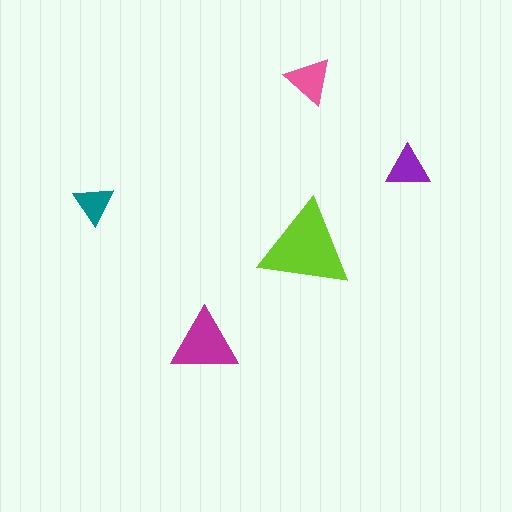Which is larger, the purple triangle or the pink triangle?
The pink one.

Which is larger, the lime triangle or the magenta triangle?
The lime one.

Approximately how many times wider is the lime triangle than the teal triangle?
About 2 times wider.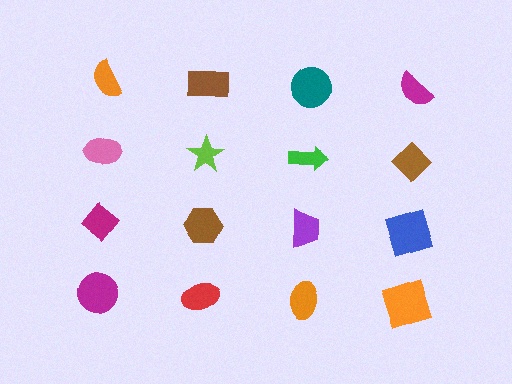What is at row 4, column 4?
An orange square.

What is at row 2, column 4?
A brown diamond.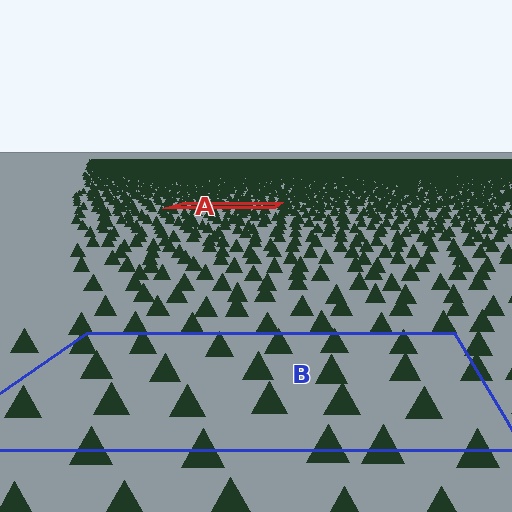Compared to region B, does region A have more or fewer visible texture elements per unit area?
Region A has more texture elements per unit area — they are packed more densely because it is farther away.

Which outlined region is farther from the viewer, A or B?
Region A is farther from the viewer — the texture elements inside it appear smaller and more densely packed.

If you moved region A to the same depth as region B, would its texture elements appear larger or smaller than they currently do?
They would appear larger. At a closer depth, the same texture elements are projected at a bigger on-screen size.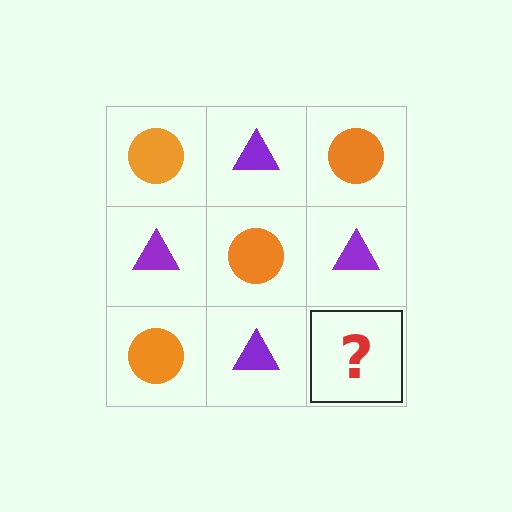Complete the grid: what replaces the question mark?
The question mark should be replaced with an orange circle.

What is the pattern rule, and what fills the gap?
The rule is that it alternates orange circle and purple triangle in a checkerboard pattern. The gap should be filled with an orange circle.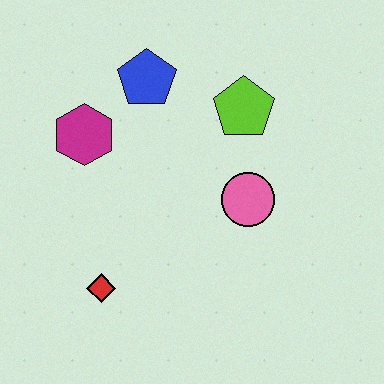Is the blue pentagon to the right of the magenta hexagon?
Yes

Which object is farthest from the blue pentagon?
The red diamond is farthest from the blue pentagon.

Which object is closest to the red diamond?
The magenta hexagon is closest to the red diamond.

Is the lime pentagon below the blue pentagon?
Yes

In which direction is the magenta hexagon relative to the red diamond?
The magenta hexagon is above the red diamond.